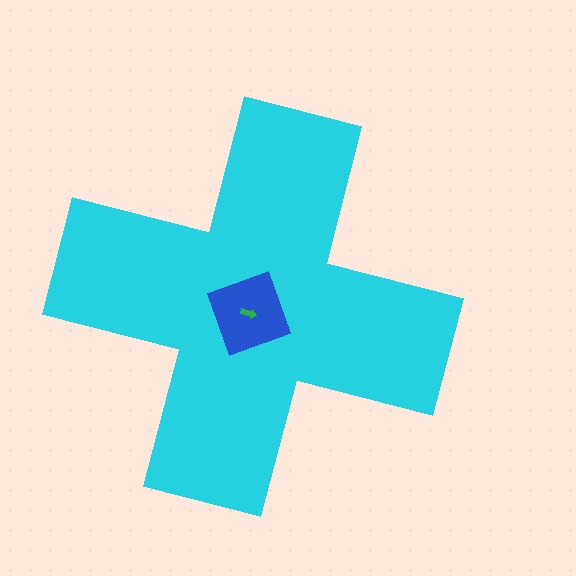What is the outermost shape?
The cyan cross.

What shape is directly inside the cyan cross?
The blue square.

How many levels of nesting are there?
3.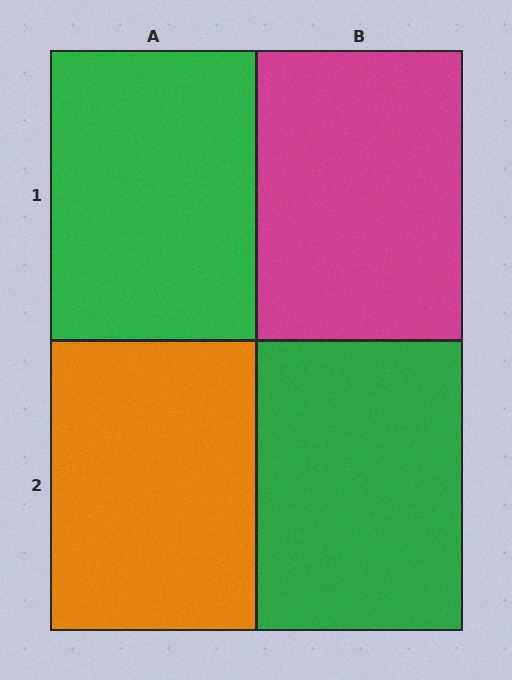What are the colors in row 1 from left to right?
Green, magenta.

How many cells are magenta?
1 cell is magenta.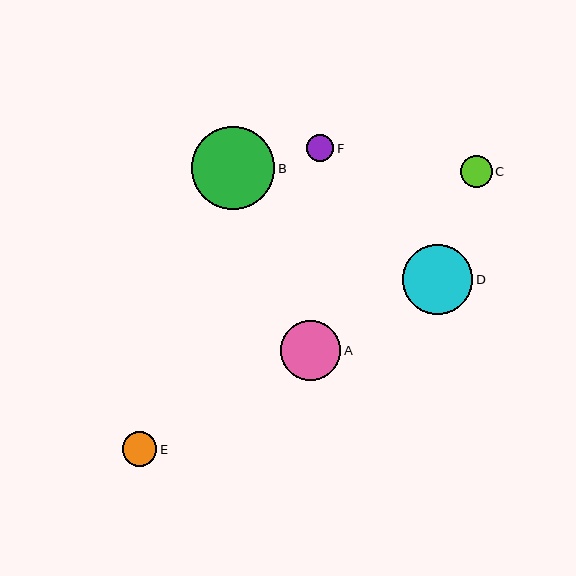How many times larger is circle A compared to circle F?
Circle A is approximately 2.2 times the size of circle F.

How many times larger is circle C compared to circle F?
Circle C is approximately 1.2 times the size of circle F.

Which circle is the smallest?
Circle F is the smallest with a size of approximately 27 pixels.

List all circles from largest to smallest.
From largest to smallest: B, D, A, E, C, F.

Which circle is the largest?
Circle B is the largest with a size of approximately 83 pixels.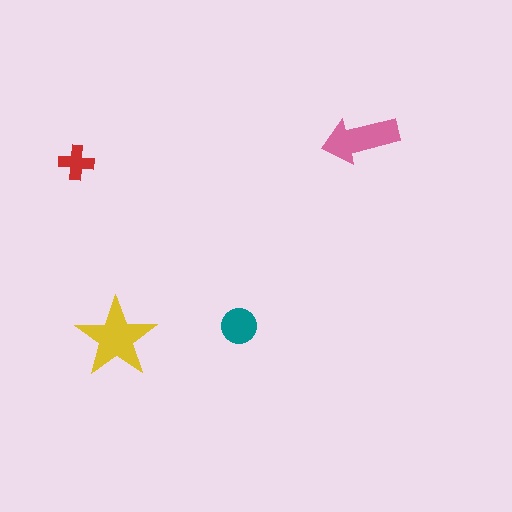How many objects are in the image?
There are 4 objects in the image.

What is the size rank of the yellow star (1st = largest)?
1st.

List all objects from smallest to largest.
The red cross, the teal circle, the pink arrow, the yellow star.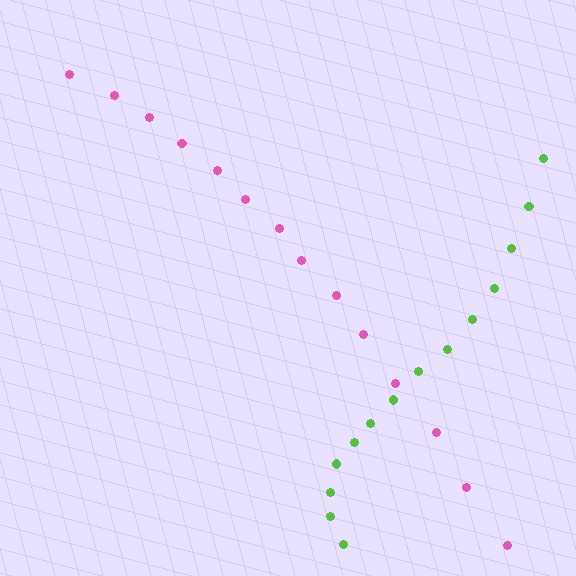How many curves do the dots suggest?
There are 2 distinct paths.